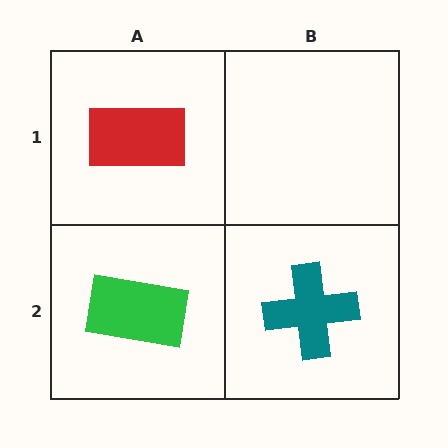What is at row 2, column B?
A teal cross.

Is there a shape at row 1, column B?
No, that cell is empty.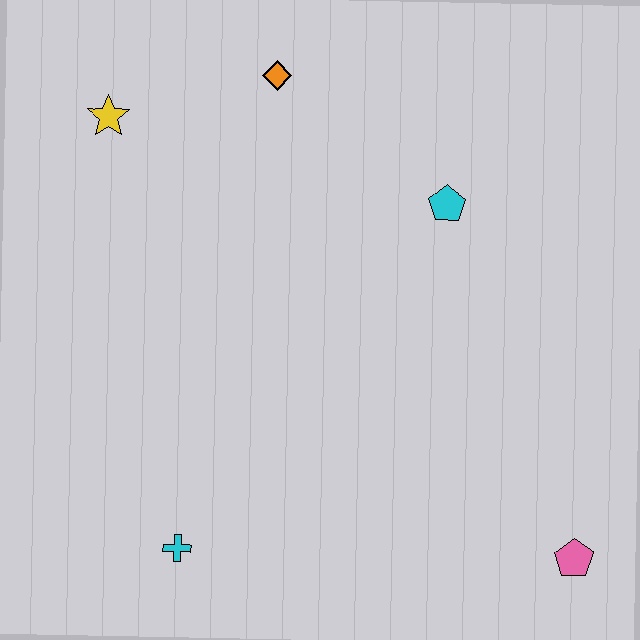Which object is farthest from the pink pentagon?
The yellow star is farthest from the pink pentagon.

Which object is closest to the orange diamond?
The yellow star is closest to the orange diamond.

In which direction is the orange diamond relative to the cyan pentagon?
The orange diamond is to the left of the cyan pentagon.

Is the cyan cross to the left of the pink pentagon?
Yes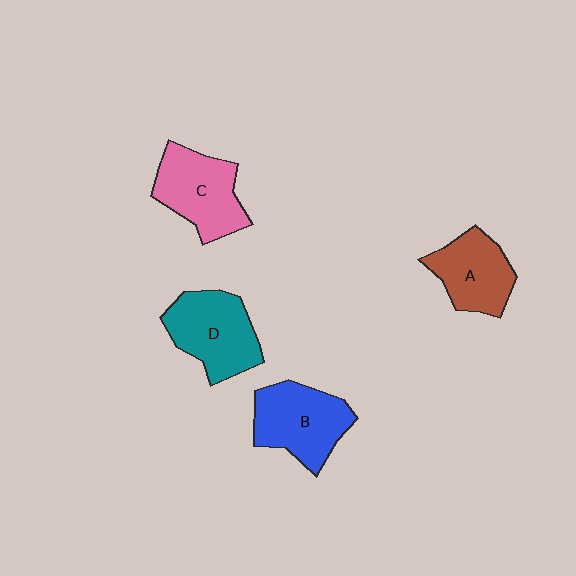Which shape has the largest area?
Shape B (blue).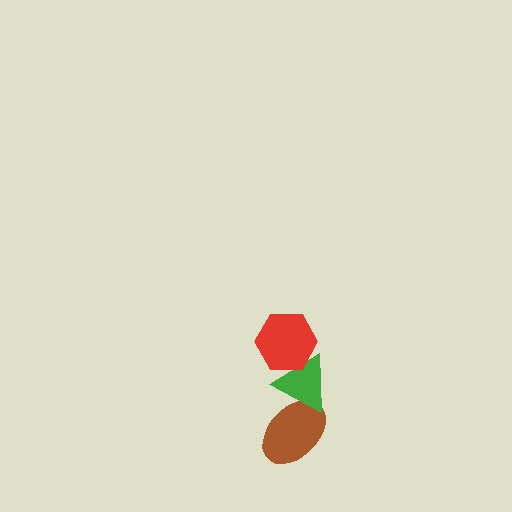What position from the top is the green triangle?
The green triangle is 2nd from the top.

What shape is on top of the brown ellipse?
The green triangle is on top of the brown ellipse.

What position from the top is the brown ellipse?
The brown ellipse is 3rd from the top.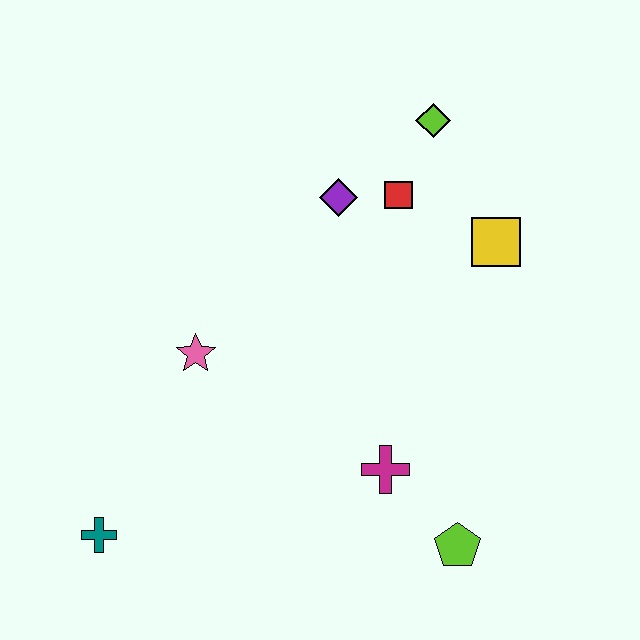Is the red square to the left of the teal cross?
No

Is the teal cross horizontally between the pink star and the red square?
No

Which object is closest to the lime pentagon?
The magenta cross is closest to the lime pentagon.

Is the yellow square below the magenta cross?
No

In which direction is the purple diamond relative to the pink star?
The purple diamond is above the pink star.